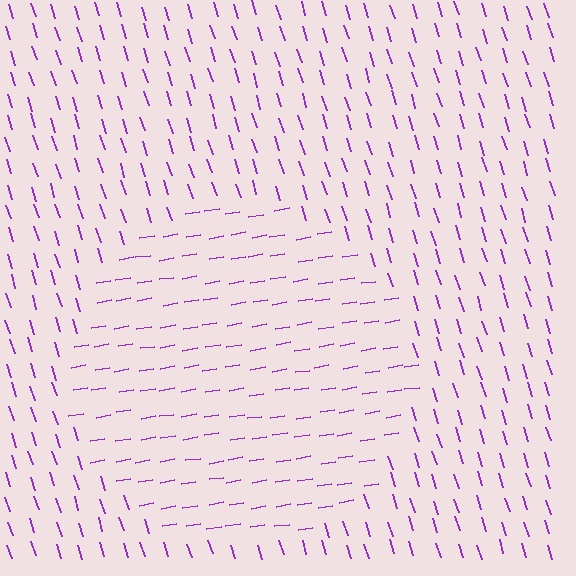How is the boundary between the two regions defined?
The boundary is defined purely by a change in line orientation (approximately 82 degrees difference). All lines are the same color and thickness.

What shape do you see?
I see a circle.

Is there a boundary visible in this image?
Yes, there is a texture boundary formed by a change in line orientation.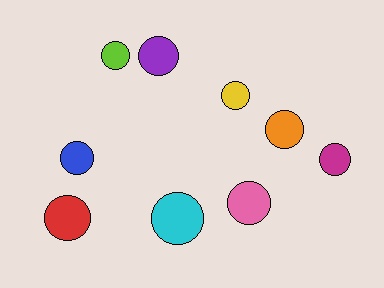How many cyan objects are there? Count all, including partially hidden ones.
There is 1 cyan object.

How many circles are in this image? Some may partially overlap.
There are 9 circles.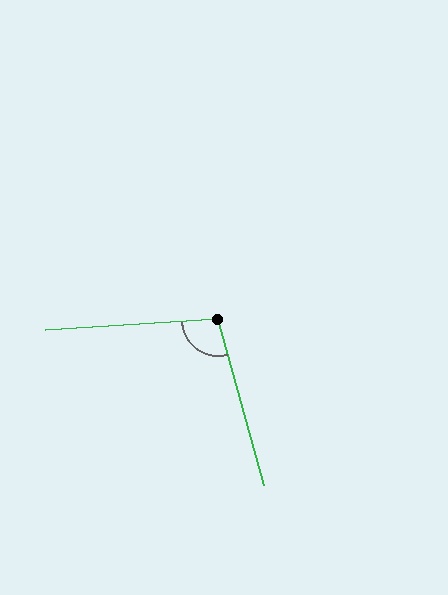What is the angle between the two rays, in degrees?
Approximately 102 degrees.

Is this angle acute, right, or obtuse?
It is obtuse.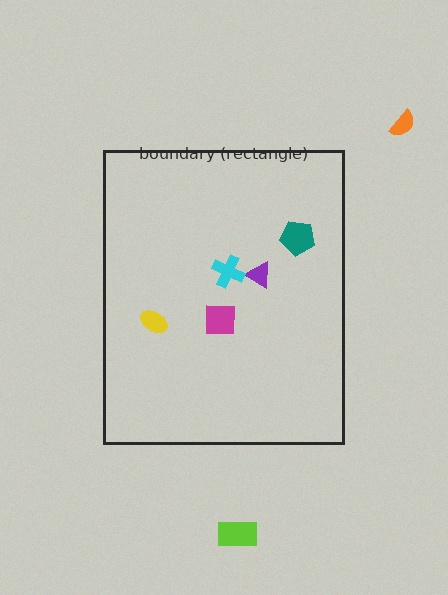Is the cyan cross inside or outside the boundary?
Inside.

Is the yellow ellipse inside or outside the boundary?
Inside.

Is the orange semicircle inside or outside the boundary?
Outside.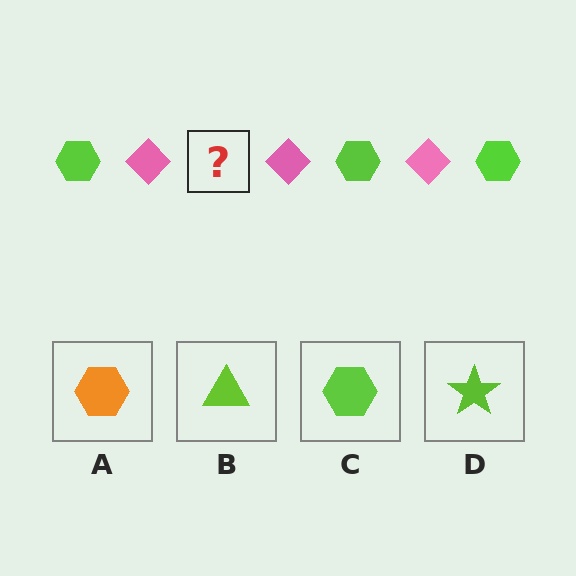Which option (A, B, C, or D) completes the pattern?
C.